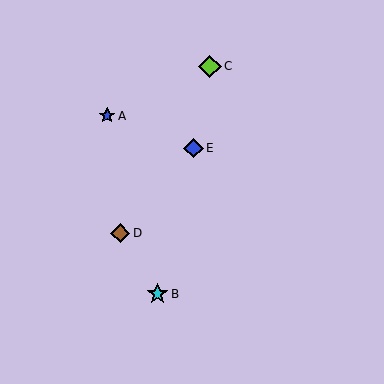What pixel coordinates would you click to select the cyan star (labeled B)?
Click at (157, 294) to select the cyan star B.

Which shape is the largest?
The lime diamond (labeled C) is the largest.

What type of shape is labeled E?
Shape E is a blue diamond.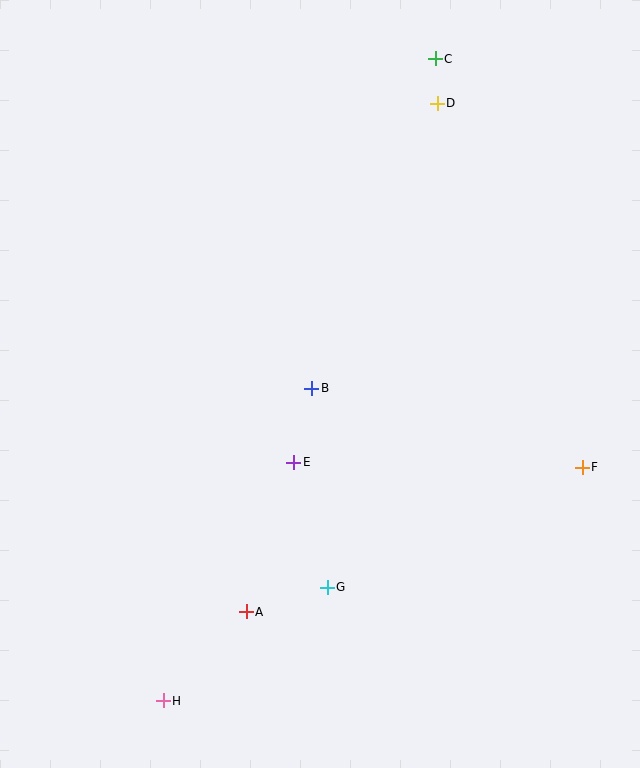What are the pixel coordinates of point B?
Point B is at (312, 388).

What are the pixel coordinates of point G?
Point G is at (327, 587).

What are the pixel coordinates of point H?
Point H is at (163, 701).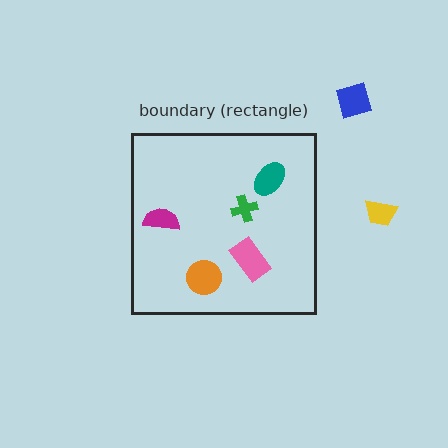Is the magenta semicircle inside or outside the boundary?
Inside.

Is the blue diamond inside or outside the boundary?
Outside.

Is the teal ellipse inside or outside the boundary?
Inside.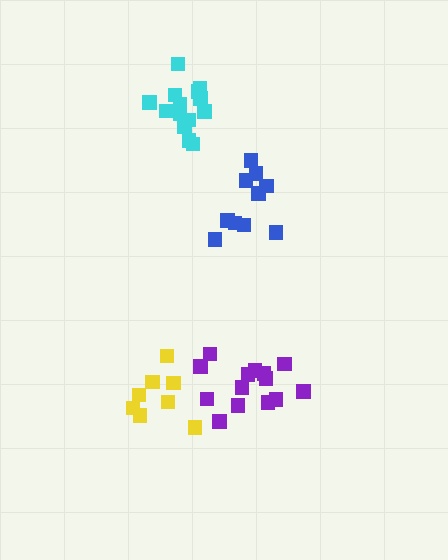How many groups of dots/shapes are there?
There are 4 groups.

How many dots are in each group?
Group 1: 14 dots, Group 2: 14 dots, Group 3: 8 dots, Group 4: 11 dots (47 total).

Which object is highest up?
The cyan cluster is topmost.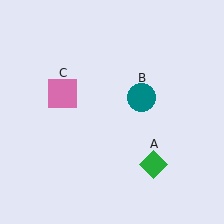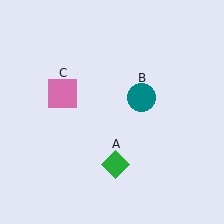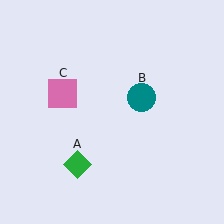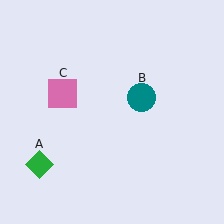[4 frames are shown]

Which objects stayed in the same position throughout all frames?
Teal circle (object B) and pink square (object C) remained stationary.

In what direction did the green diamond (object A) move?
The green diamond (object A) moved left.